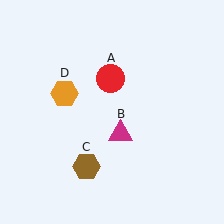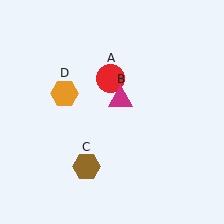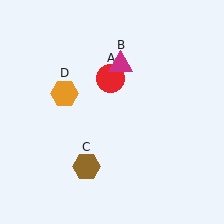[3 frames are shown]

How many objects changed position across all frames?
1 object changed position: magenta triangle (object B).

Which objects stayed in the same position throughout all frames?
Red circle (object A) and brown hexagon (object C) and orange hexagon (object D) remained stationary.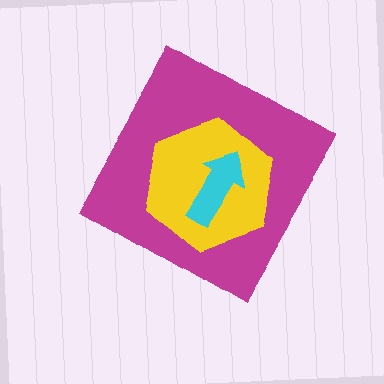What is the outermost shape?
The magenta diamond.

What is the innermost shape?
The cyan arrow.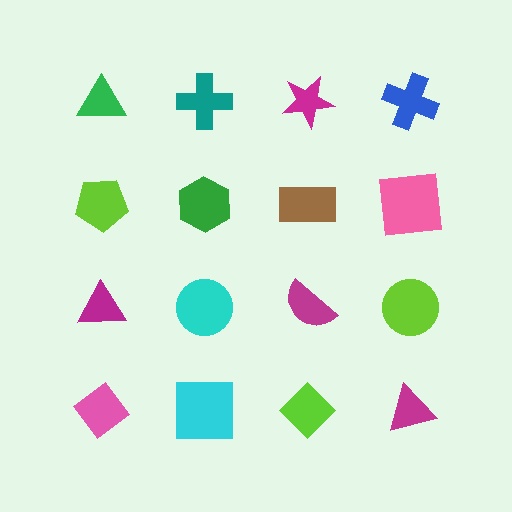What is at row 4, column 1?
A pink diamond.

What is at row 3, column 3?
A magenta semicircle.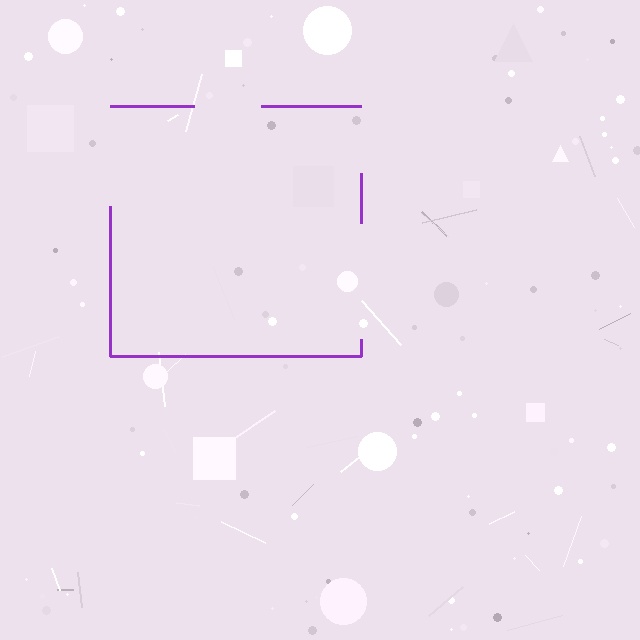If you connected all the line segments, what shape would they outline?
They would outline a square.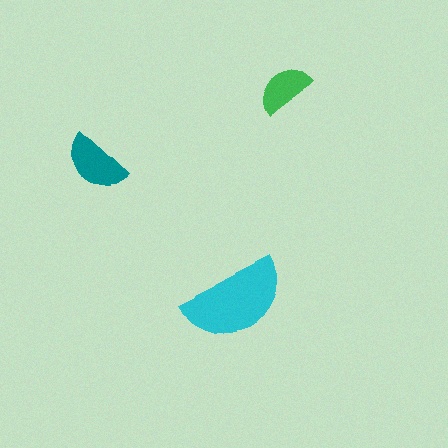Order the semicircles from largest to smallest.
the cyan one, the teal one, the green one.